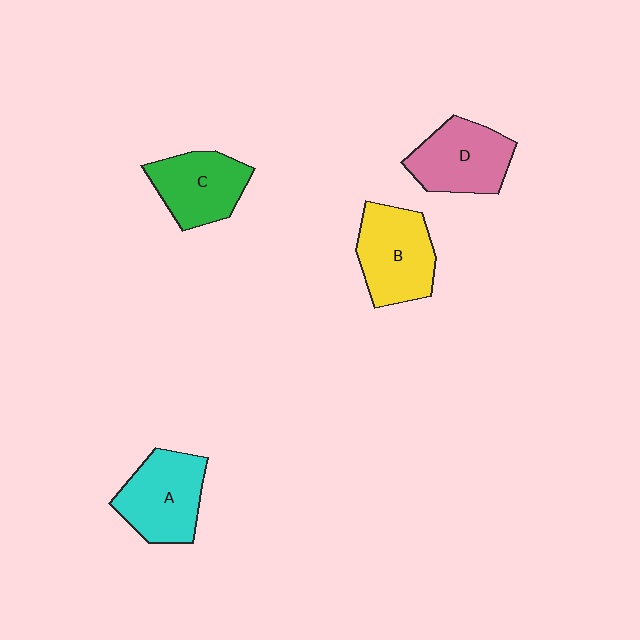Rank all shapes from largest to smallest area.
From largest to smallest: B (yellow), A (cyan), D (pink), C (green).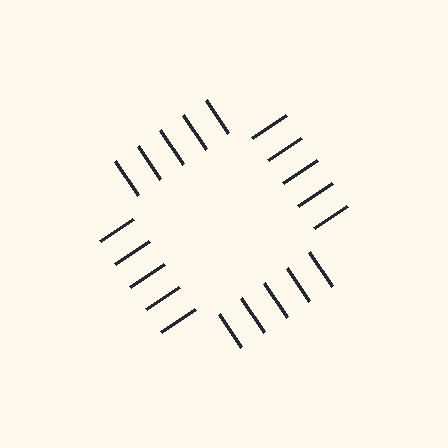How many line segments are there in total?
20 — 5 along each of the 4 edges.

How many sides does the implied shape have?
4 sides — the line-ends trace a square.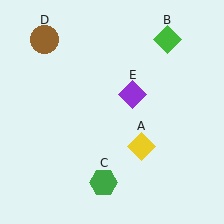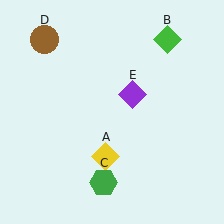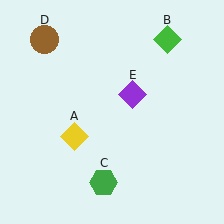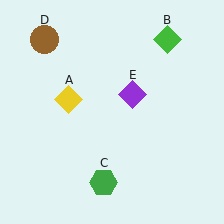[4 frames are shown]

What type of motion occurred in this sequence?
The yellow diamond (object A) rotated clockwise around the center of the scene.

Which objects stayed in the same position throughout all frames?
Green diamond (object B) and green hexagon (object C) and brown circle (object D) and purple diamond (object E) remained stationary.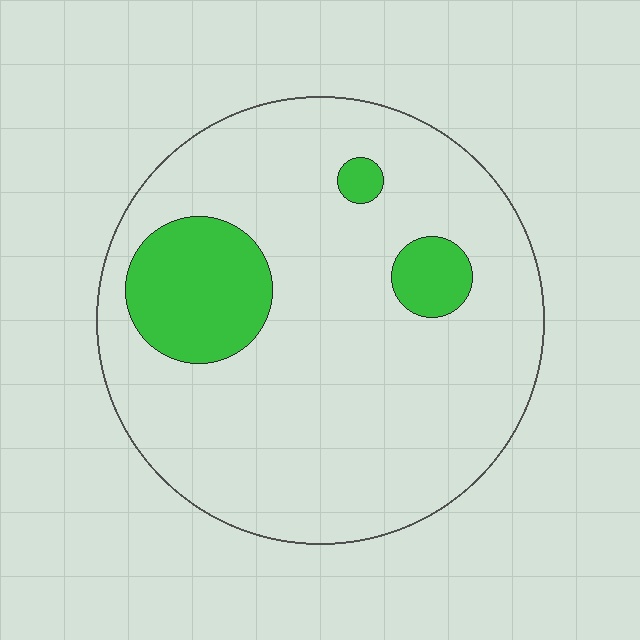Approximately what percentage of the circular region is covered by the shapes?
Approximately 15%.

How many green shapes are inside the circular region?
3.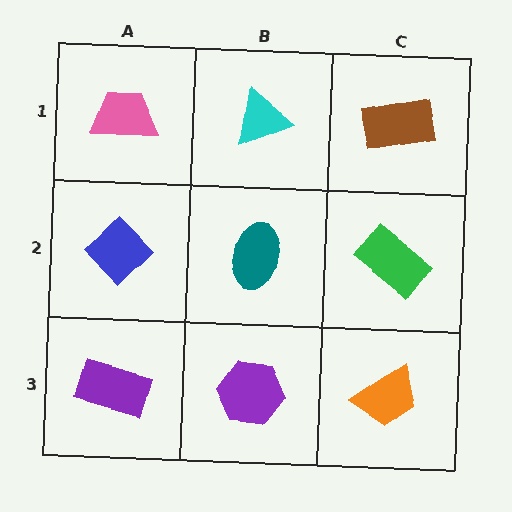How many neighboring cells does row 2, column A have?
3.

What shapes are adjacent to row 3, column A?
A blue diamond (row 2, column A), a purple hexagon (row 3, column B).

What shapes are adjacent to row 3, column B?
A teal ellipse (row 2, column B), a purple rectangle (row 3, column A), an orange trapezoid (row 3, column C).